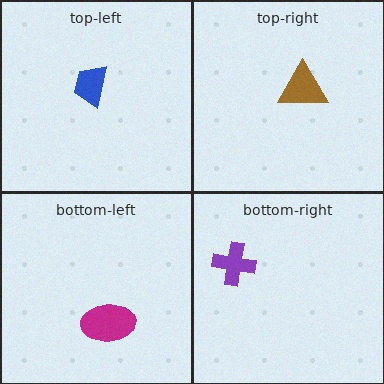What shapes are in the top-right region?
The brown triangle.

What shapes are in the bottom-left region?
The magenta ellipse.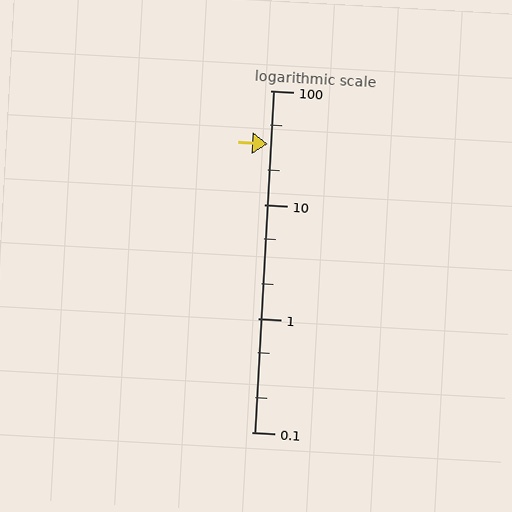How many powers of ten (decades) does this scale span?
The scale spans 3 decades, from 0.1 to 100.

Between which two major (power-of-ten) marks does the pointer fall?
The pointer is between 10 and 100.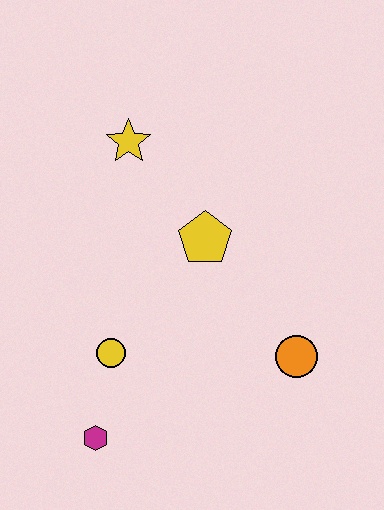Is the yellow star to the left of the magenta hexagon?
No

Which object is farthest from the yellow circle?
The yellow star is farthest from the yellow circle.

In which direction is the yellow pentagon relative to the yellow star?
The yellow pentagon is below the yellow star.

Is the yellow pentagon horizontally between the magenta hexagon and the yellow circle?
No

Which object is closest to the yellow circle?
The magenta hexagon is closest to the yellow circle.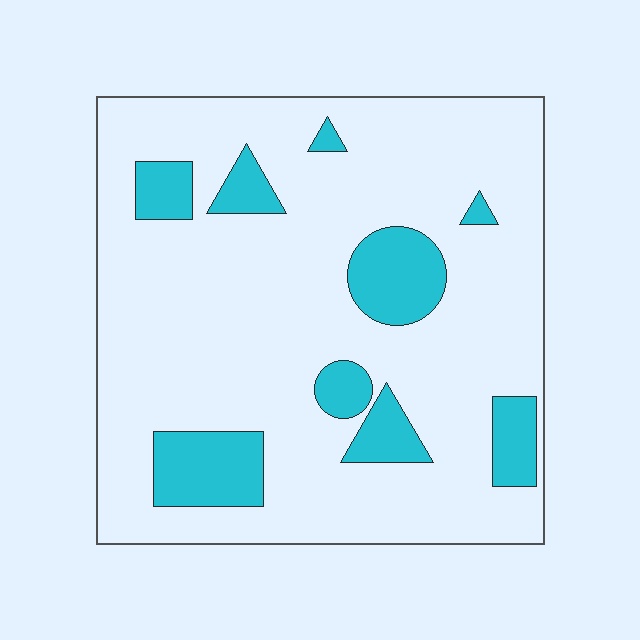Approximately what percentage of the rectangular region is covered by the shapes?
Approximately 15%.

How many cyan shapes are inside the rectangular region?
9.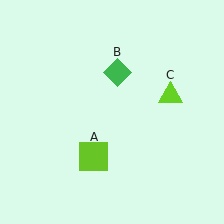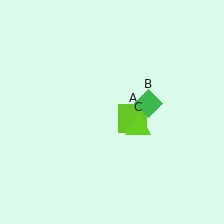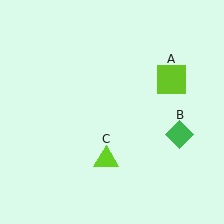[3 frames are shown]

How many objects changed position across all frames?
3 objects changed position: lime square (object A), green diamond (object B), lime triangle (object C).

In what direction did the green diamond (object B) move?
The green diamond (object B) moved down and to the right.